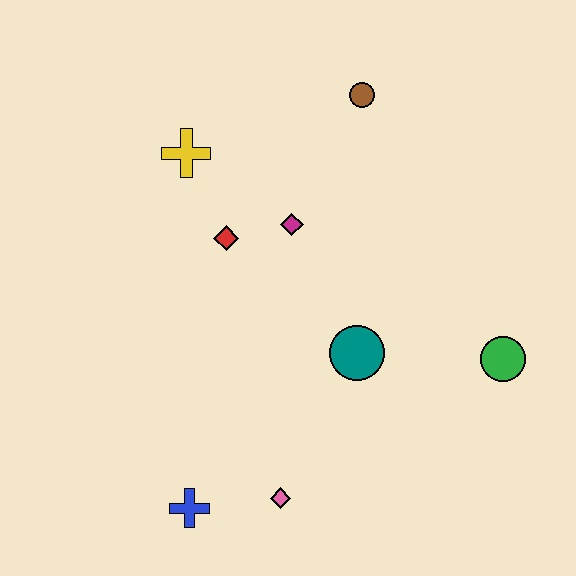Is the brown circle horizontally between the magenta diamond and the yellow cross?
No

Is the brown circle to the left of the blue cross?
No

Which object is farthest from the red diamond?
The green circle is farthest from the red diamond.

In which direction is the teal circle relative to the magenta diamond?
The teal circle is below the magenta diamond.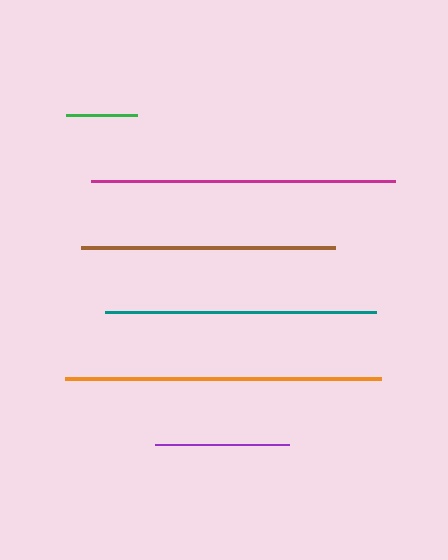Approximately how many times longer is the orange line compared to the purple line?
The orange line is approximately 2.4 times the length of the purple line.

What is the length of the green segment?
The green segment is approximately 71 pixels long.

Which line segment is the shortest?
The green line is the shortest at approximately 71 pixels.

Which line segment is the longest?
The orange line is the longest at approximately 316 pixels.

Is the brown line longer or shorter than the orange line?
The orange line is longer than the brown line.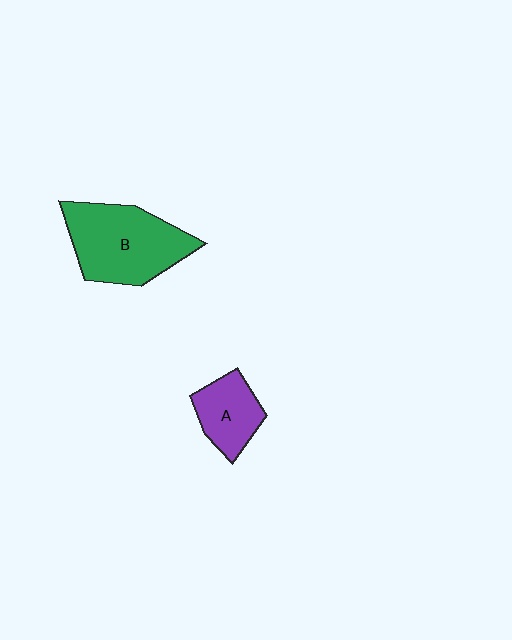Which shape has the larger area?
Shape B (green).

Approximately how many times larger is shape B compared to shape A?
Approximately 1.9 times.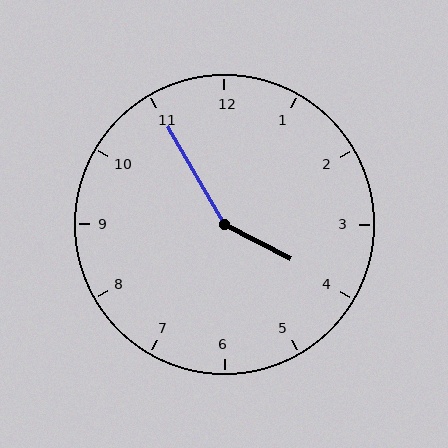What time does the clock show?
3:55.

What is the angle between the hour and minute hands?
Approximately 148 degrees.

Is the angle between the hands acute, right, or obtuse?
It is obtuse.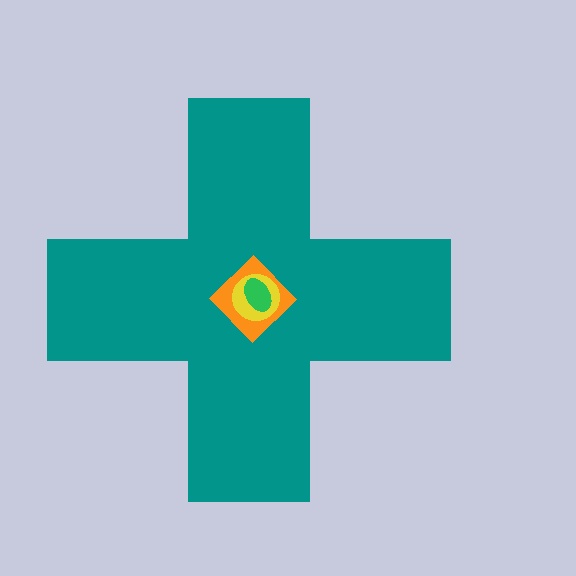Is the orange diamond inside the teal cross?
Yes.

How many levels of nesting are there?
4.